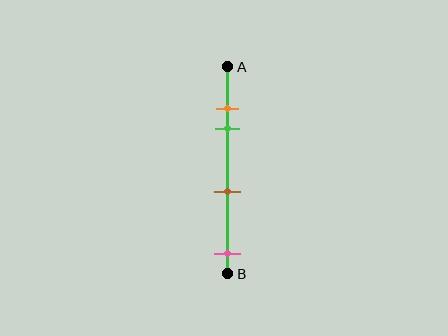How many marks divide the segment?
There are 4 marks dividing the segment.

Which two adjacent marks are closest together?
The orange and green marks are the closest adjacent pair.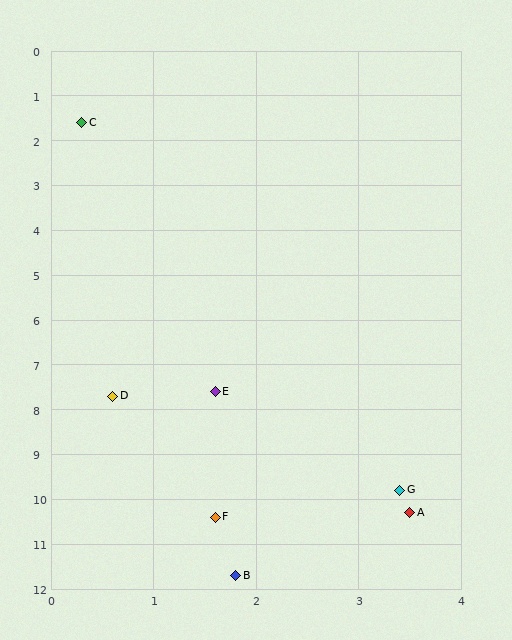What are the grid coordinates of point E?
Point E is at approximately (1.6, 7.6).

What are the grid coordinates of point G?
Point G is at approximately (3.4, 9.8).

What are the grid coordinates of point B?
Point B is at approximately (1.8, 11.7).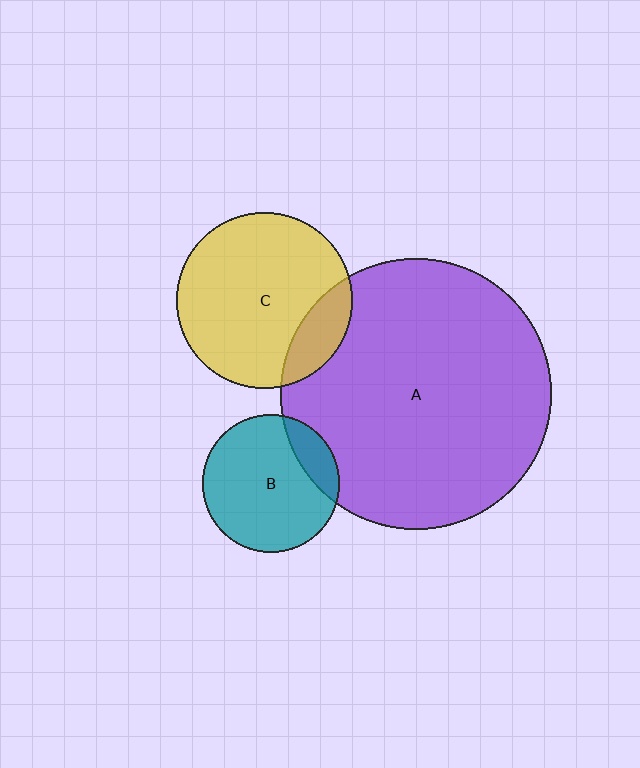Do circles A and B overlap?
Yes.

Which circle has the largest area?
Circle A (purple).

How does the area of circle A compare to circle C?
Approximately 2.4 times.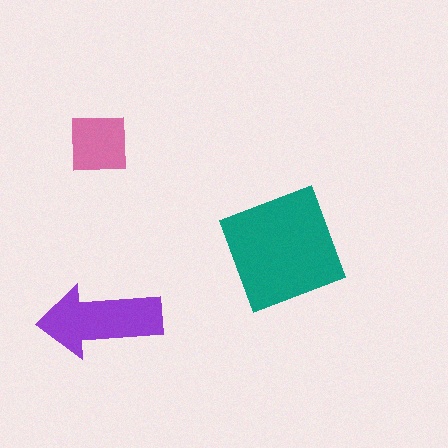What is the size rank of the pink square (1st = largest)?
3rd.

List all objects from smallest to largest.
The pink square, the purple arrow, the teal square.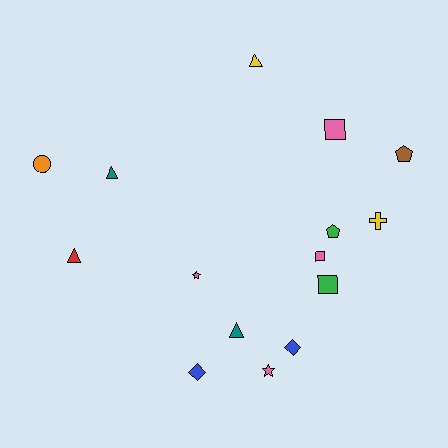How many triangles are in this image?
There are 4 triangles.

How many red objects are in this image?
There is 1 red object.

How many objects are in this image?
There are 15 objects.